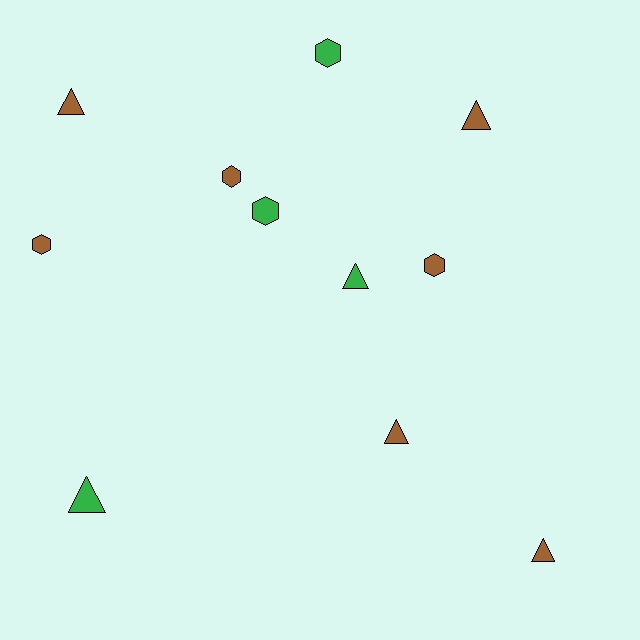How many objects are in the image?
There are 11 objects.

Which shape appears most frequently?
Triangle, with 6 objects.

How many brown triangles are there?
There are 4 brown triangles.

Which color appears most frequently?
Brown, with 7 objects.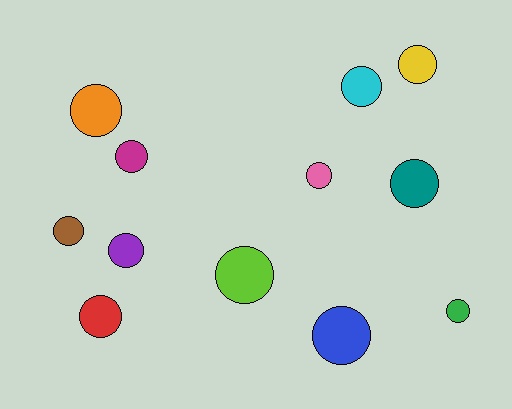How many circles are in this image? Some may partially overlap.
There are 12 circles.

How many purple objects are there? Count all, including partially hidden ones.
There is 1 purple object.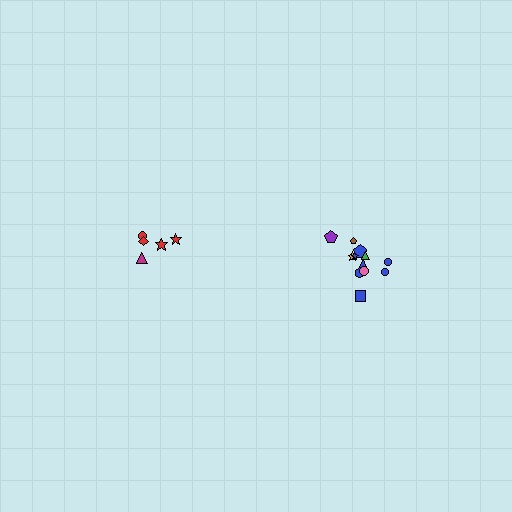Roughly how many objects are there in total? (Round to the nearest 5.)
Roughly 15 objects in total.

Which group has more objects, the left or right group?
The right group.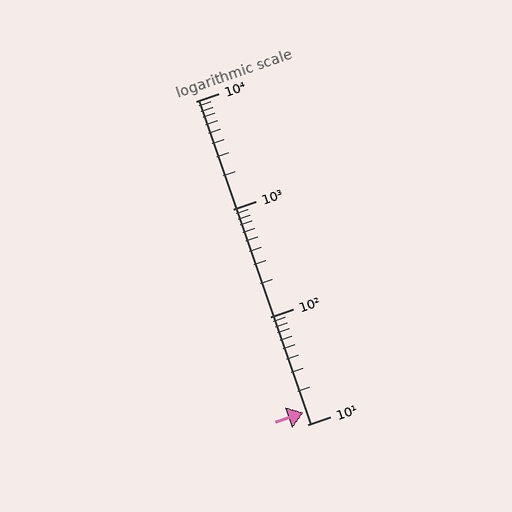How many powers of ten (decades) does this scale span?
The scale spans 3 decades, from 10 to 10000.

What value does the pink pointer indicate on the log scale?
The pointer indicates approximately 13.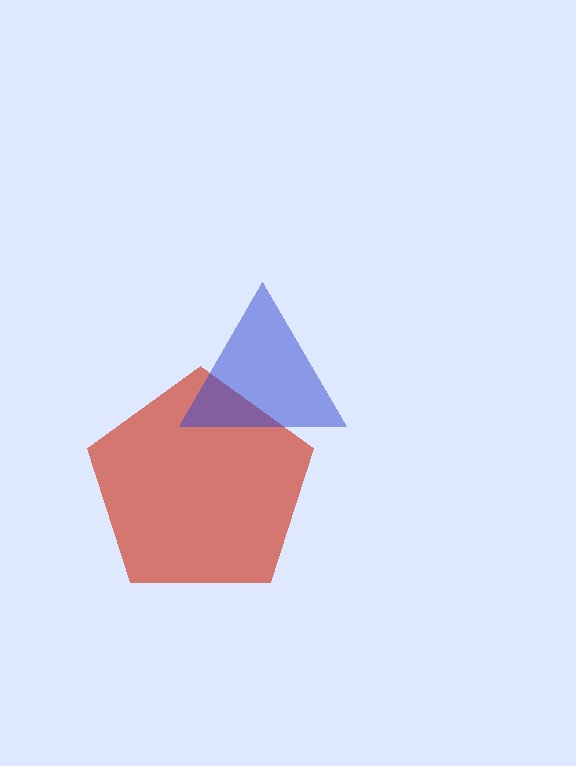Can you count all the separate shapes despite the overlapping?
Yes, there are 2 separate shapes.